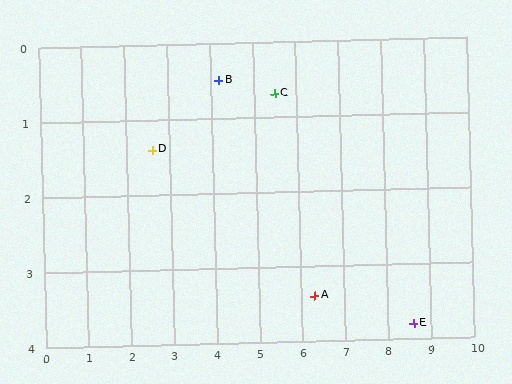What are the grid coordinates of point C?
Point C is at approximately (5.5, 0.7).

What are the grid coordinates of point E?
Point E is at approximately (8.6, 3.8).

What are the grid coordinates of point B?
Point B is at approximately (4.2, 0.5).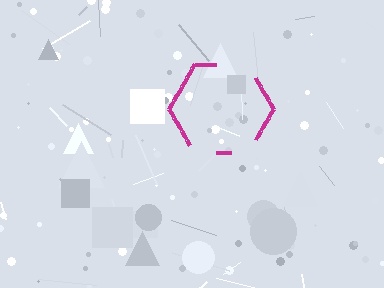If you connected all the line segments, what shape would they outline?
They would outline a hexagon.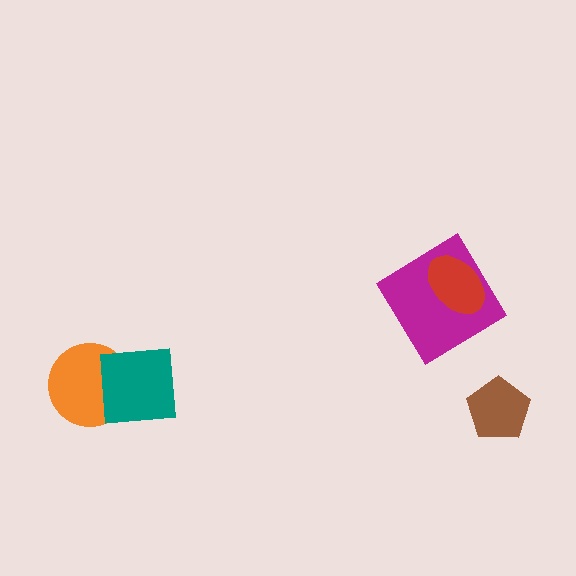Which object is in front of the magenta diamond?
The red ellipse is in front of the magenta diamond.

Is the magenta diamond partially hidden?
Yes, it is partially covered by another shape.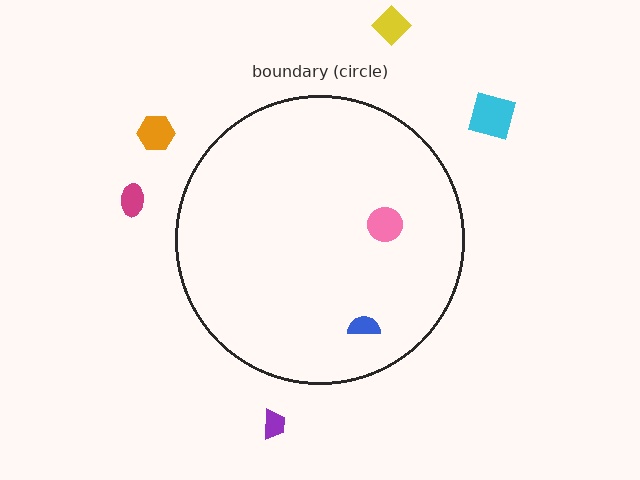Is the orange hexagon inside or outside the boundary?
Outside.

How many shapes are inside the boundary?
2 inside, 5 outside.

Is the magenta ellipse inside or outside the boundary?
Outside.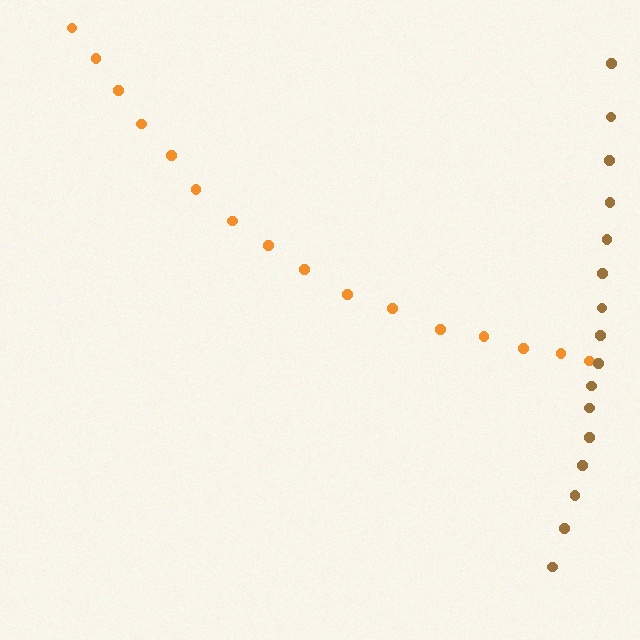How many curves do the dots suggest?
There are 2 distinct paths.